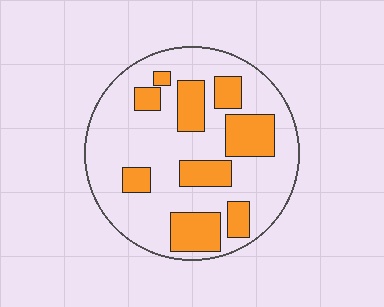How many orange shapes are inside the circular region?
9.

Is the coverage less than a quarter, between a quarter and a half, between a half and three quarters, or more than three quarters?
Between a quarter and a half.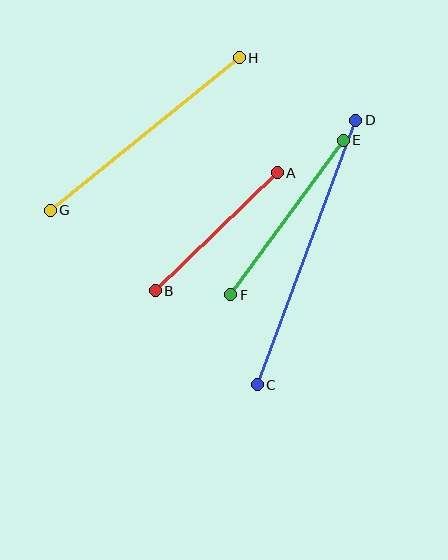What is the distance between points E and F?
The distance is approximately 191 pixels.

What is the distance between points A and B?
The distance is approximately 170 pixels.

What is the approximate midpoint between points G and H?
The midpoint is at approximately (145, 134) pixels.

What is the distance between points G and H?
The distance is approximately 243 pixels.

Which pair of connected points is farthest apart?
Points C and D are farthest apart.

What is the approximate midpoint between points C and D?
The midpoint is at approximately (307, 252) pixels.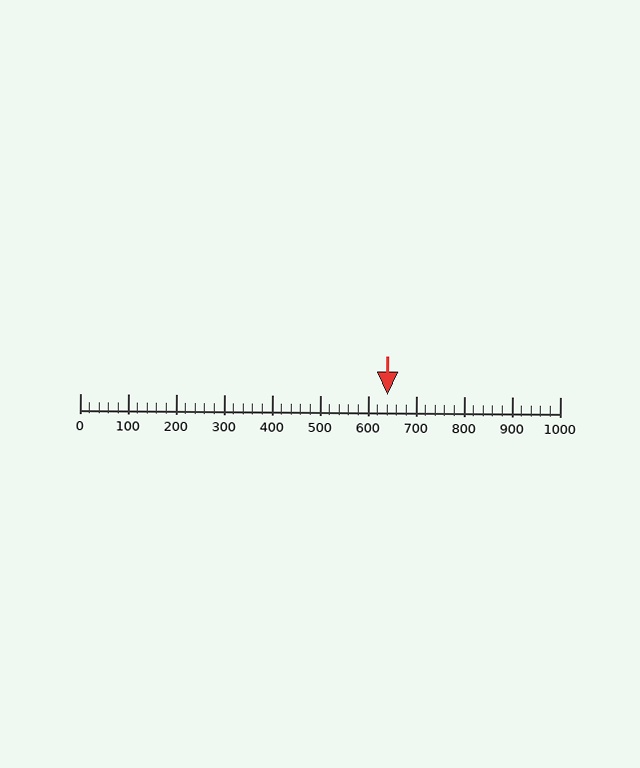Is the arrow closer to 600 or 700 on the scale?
The arrow is closer to 600.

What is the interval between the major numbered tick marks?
The major tick marks are spaced 100 units apart.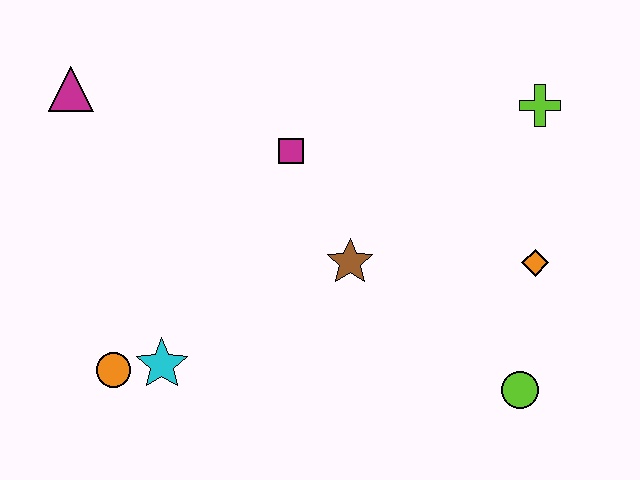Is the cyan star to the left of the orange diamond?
Yes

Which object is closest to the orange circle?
The cyan star is closest to the orange circle.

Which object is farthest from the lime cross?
The orange circle is farthest from the lime cross.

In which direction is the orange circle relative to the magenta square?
The orange circle is below the magenta square.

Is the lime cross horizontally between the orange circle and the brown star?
No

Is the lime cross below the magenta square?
No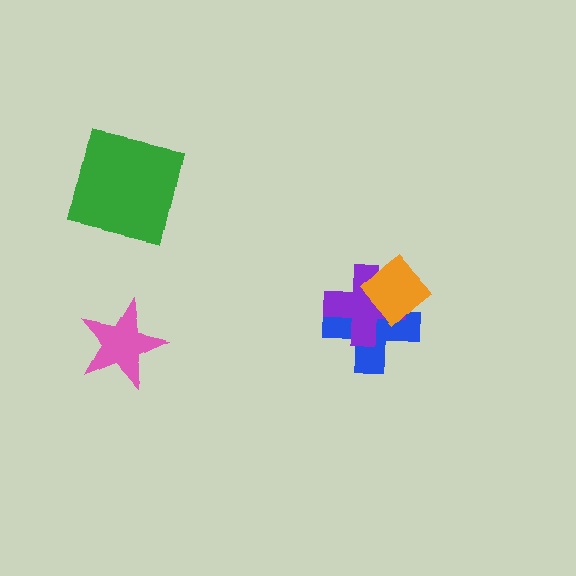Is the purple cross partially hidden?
Yes, it is partially covered by another shape.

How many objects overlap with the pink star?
0 objects overlap with the pink star.